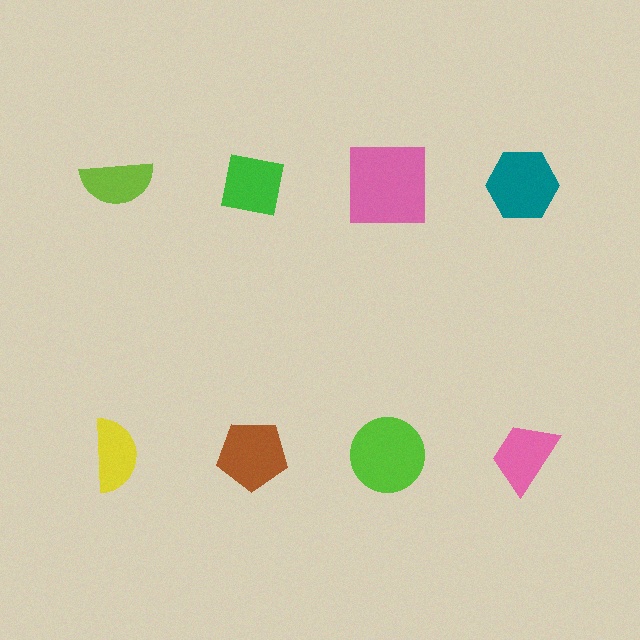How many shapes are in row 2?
4 shapes.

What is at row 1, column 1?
A lime semicircle.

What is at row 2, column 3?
A lime circle.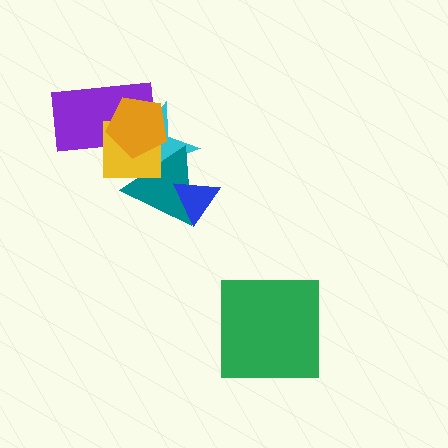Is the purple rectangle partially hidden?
Yes, it is partially covered by another shape.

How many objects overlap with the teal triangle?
4 objects overlap with the teal triangle.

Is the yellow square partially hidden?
Yes, it is partially covered by another shape.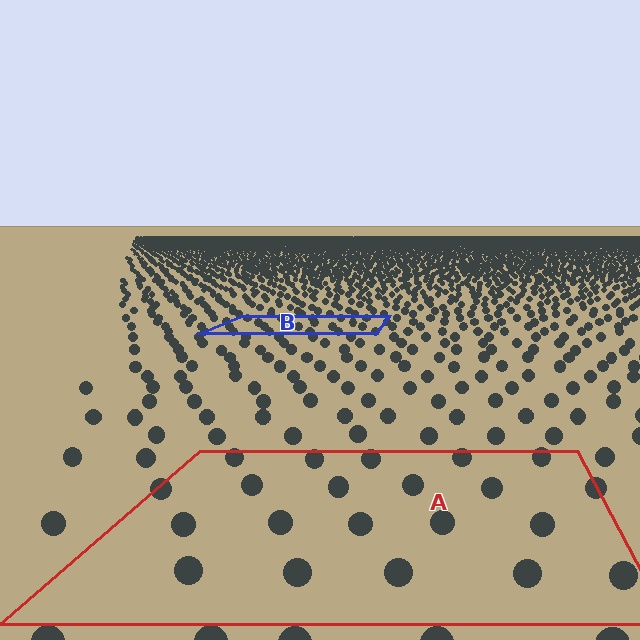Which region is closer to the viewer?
Region A is closer. The texture elements there are larger and more spread out.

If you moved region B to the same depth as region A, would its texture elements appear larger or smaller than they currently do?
They would appear larger. At a closer depth, the same texture elements are projected at a bigger on-screen size.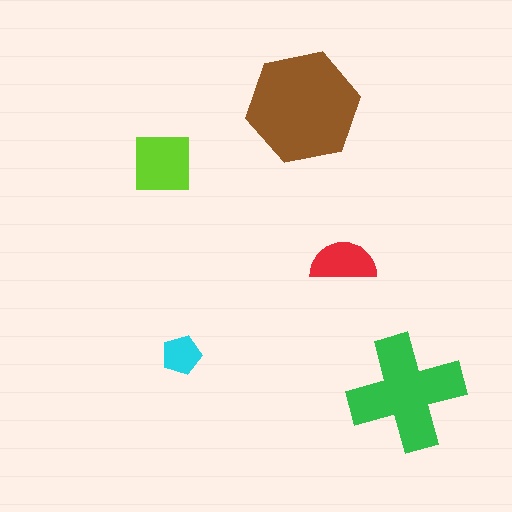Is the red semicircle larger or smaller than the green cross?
Smaller.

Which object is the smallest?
The cyan pentagon.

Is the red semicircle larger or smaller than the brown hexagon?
Smaller.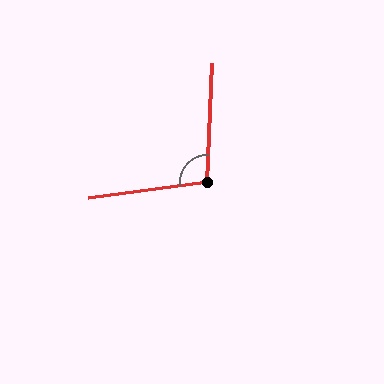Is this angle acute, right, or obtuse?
It is obtuse.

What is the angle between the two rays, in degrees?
Approximately 100 degrees.